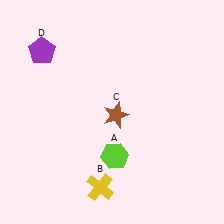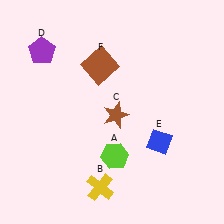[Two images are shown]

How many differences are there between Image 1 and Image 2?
There are 2 differences between the two images.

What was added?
A blue diamond (E), a brown square (F) were added in Image 2.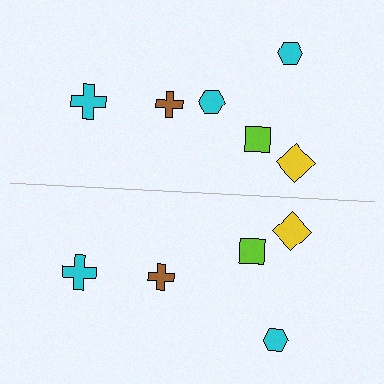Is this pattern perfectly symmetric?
No, the pattern is not perfectly symmetric. A cyan hexagon is missing from the bottom side.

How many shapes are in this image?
There are 11 shapes in this image.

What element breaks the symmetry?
A cyan hexagon is missing from the bottom side.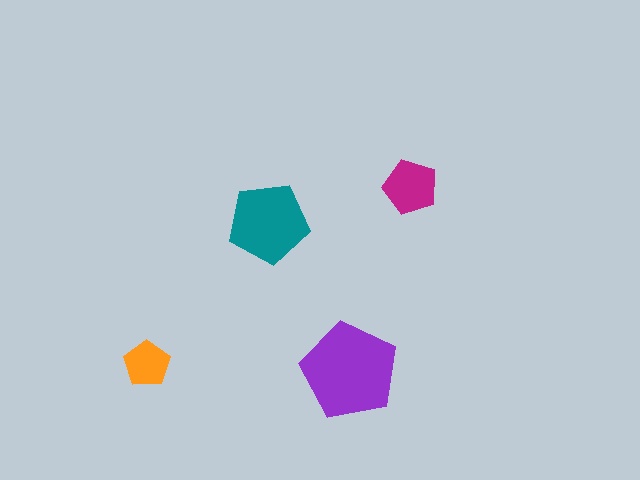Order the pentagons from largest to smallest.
the purple one, the teal one, the magenta one, the orange one.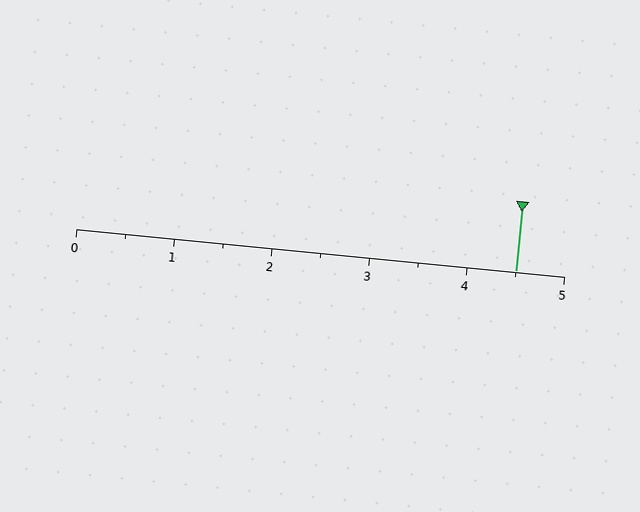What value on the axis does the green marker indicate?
The marker indicates approximately 4.5.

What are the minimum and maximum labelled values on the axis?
The axis runs from 0 to 5.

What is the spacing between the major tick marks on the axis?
The major ticks are spaced 1 apart.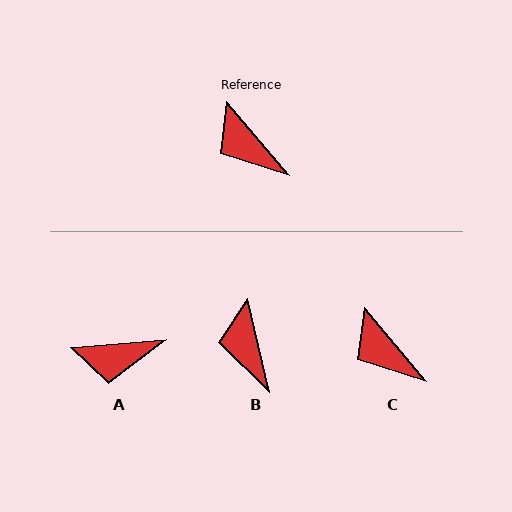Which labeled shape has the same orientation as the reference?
C.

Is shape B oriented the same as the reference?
No, it is off by about 27 degrees.